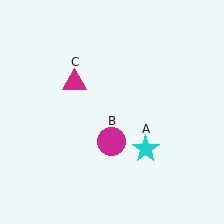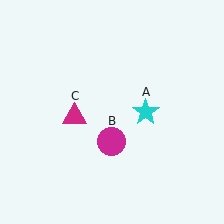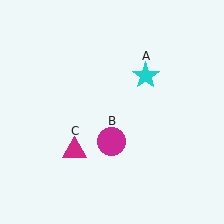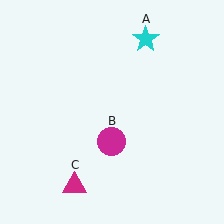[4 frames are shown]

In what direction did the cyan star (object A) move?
The cyan star (object A) moved up.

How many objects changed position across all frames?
2 objects changed position: cyan star (object A), magenta triangle (object C).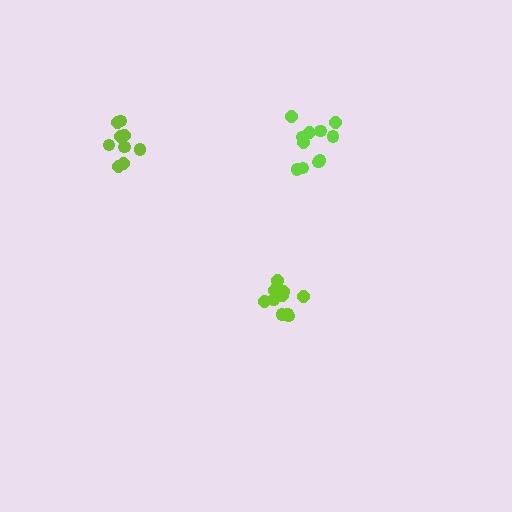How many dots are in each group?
Group 1: 12 dots, Group 2: 9 dots, Group 3: 11 dots (32 total).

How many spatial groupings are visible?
There are 3 spatial groupings.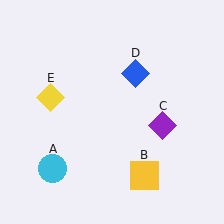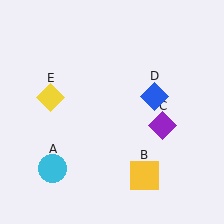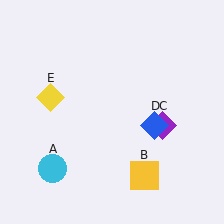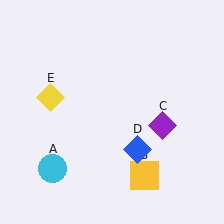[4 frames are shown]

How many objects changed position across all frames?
1 object changed position: blue diamond (object D).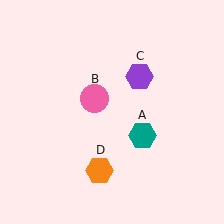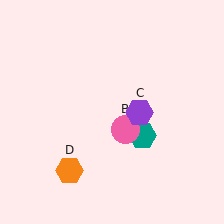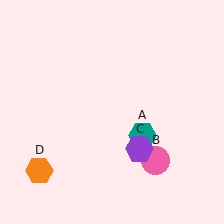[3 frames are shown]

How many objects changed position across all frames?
3 objects changed position: pink circle (object B), purple hexagon (object C), orange hexagon (object D).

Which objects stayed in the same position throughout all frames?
Teal hexagon (object A) remained stationary.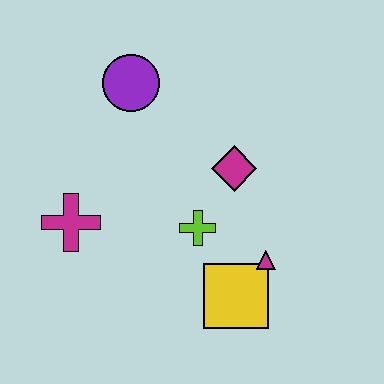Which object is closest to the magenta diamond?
The lime cross is closest to the magenta diamond.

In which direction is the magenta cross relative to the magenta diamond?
The magenta cross is to the left of the magenta diamond.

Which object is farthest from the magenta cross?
The magenta triangle is farthest from the magenta cross.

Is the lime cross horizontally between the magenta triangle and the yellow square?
No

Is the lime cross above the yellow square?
Yes